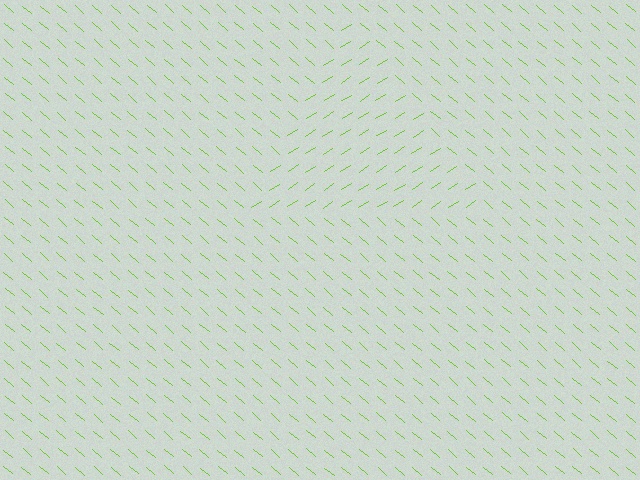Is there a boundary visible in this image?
Yes, there is a texture boundary formed by a change in line orientation.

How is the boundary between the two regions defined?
The boundary is defined purely by a change in line orientation (approximately 73 degrees difference). All lines are the same color and thickness.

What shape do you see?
I see a triangle.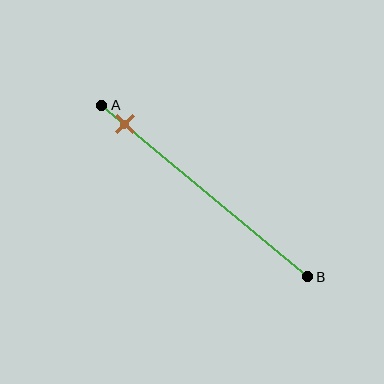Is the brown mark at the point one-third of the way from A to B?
No, the mark is at about 10% from A, not at the 33% one-third point.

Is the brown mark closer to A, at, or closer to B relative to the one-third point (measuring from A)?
The brown mark is closer to point A than the one-third point of segment AB.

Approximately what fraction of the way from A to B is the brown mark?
The brown mark is approximately 10% of the way from A to B.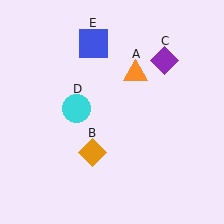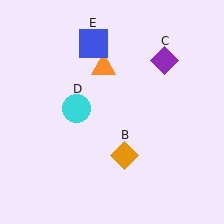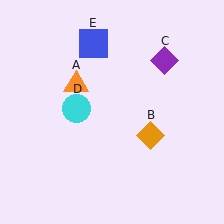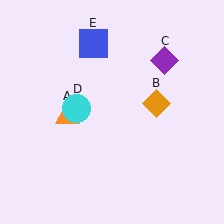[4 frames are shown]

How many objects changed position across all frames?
2 objects changed position: orange triangle (object A), orange diamond (object B).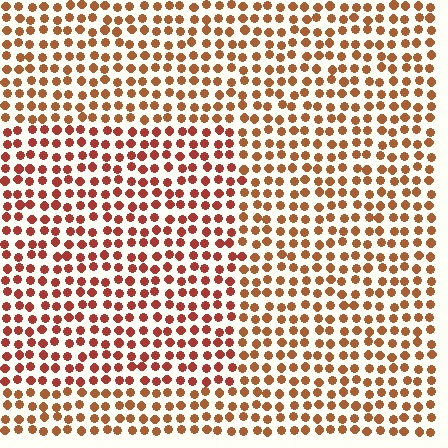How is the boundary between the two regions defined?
The boundary is defined purely by a slight shift in hue (about 21 degrees). Spacing, size, and orientation are identical on both sides.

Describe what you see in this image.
The image is filled with small brown elements in a uniform arrangement. A rectangle-shaped region is visible where the elements are tinted to a slightly different hue, forming a subtle color boundary.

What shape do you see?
I see a rectangle.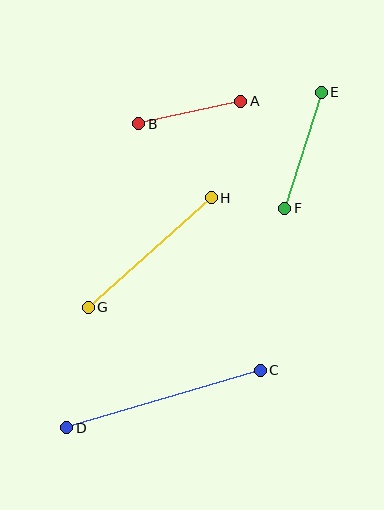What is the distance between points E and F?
The distance is approximately 121 pixels.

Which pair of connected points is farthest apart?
Points C and D are farthest apart.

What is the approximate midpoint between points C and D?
The midpoint is at approximately (163, 399) pixels.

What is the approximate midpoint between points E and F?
The midpoint is at approximately (303, 150) pixels.